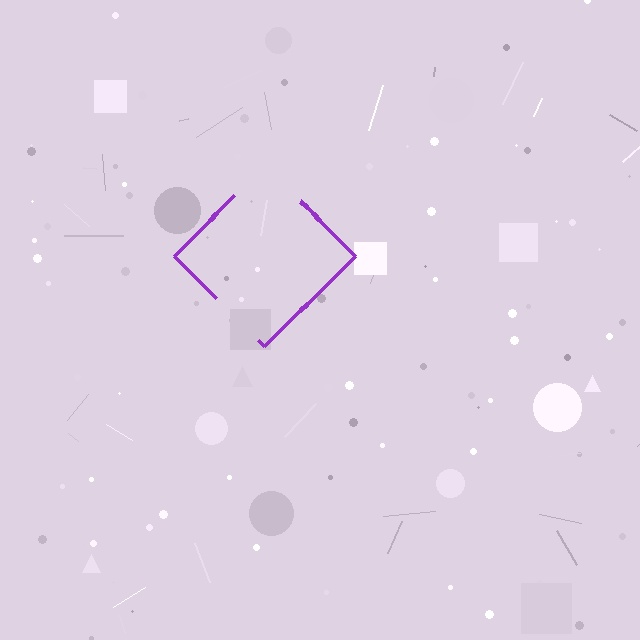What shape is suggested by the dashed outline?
The dashed outline suggests a diamond.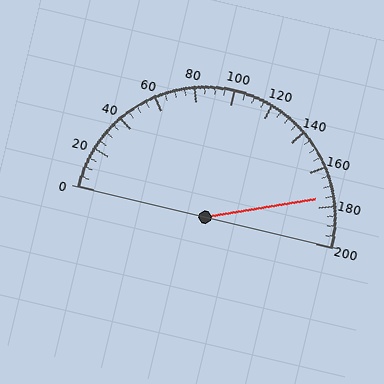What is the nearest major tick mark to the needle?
The nearest major tick mark is 180.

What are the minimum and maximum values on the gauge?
The gauge ranges from 0 to 200.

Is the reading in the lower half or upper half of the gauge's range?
The reading is in the upper half of the range (0 to 200).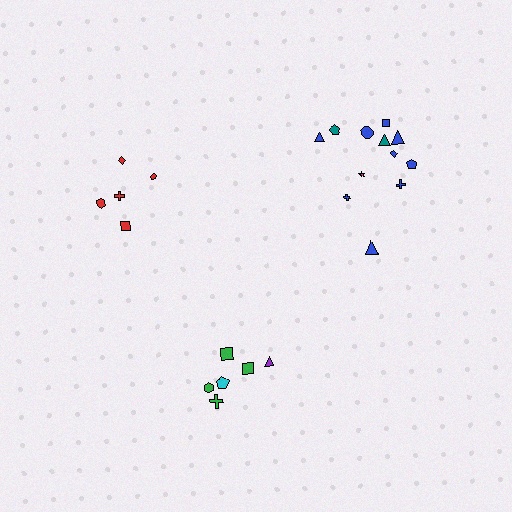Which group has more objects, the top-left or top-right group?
The top-right group.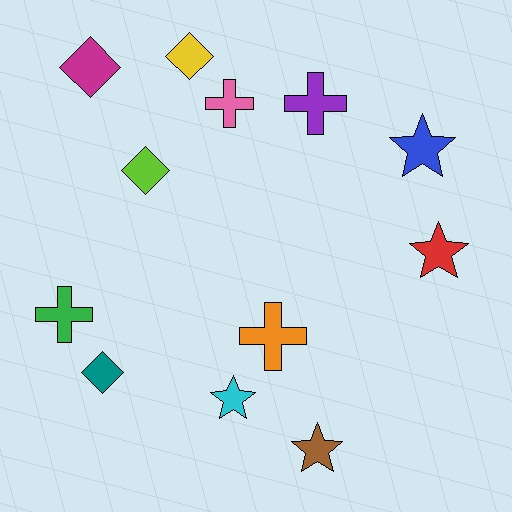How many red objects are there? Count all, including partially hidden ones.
There is 1 red object.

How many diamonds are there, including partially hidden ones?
There are 4 diamonds.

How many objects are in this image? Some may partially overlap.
There are 12 objects.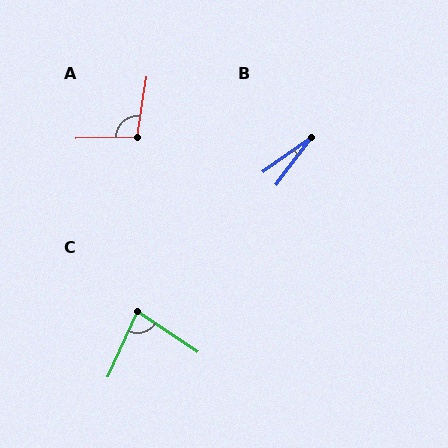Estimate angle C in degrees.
Approximately 80 degrees.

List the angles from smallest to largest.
B (18°), C (80°), A (100°).